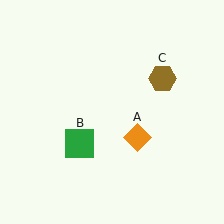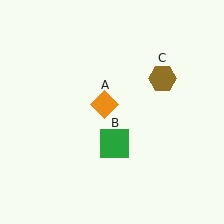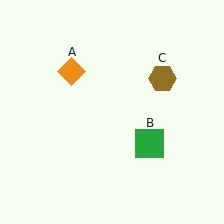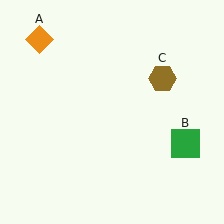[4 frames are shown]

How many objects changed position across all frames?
2 objects changed position: orange diamond (object A), green square (object B).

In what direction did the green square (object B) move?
The green square (object B) moved right.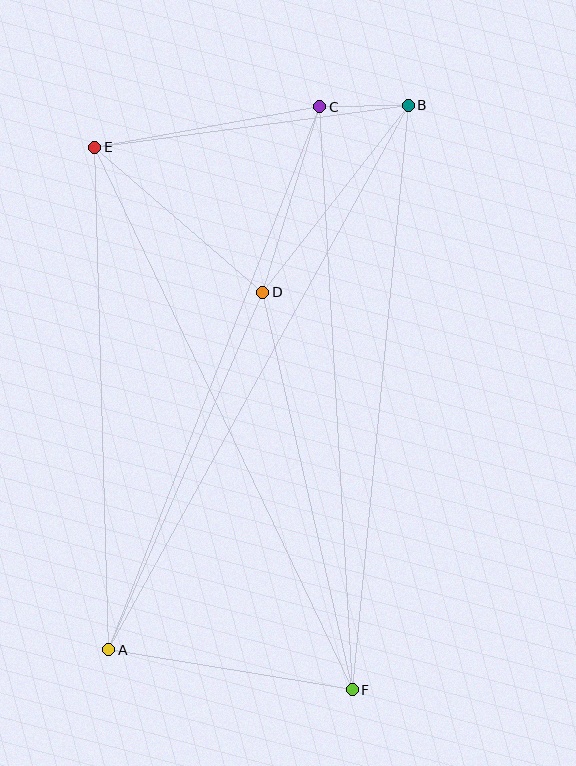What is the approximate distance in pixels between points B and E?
The distance between B and E is approximately 316 pixels.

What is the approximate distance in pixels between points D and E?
The distance between D and E is approximately 222 pixels.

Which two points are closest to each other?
Points B and C are closest to each other.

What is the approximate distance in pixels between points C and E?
The distance between C and E is approximately 229 pixels.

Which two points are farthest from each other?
Points A and B are farthest from each other.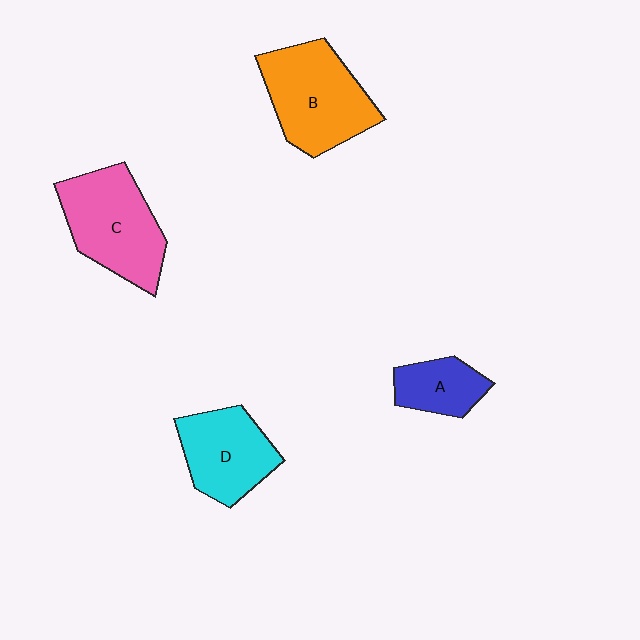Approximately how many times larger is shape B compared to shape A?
Approximately 2.1 times.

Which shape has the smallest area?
Shape A (blue).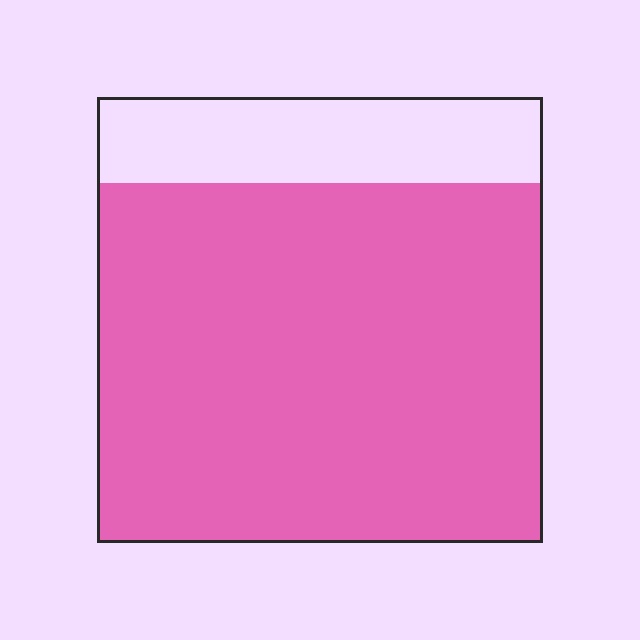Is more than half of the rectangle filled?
Yes.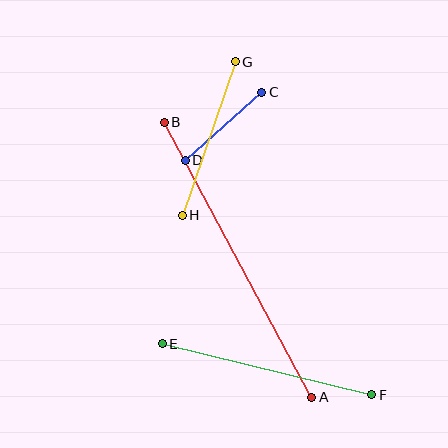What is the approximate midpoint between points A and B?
The midpoint is at approximately (238, 260) pixels.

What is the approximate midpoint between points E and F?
The midpoint is at approximately (267, 369) pixels.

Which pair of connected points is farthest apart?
Points A and B are farthest apart.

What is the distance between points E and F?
The distance is approximately 216 pixels.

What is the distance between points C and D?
The distance is approximately 103 pixels.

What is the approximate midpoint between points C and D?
The midpoint is at approximately (224, 126) pixels.